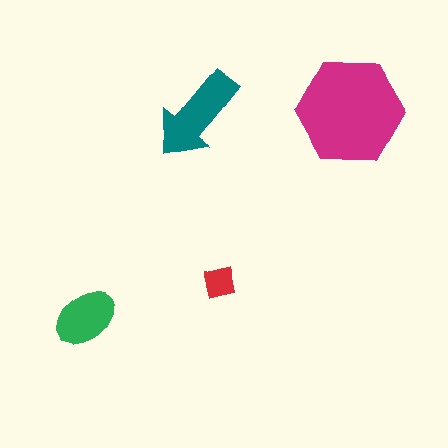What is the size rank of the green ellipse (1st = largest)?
3rd.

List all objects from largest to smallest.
The magenta hexagon, the teal arrow, the green ellipse, the red square.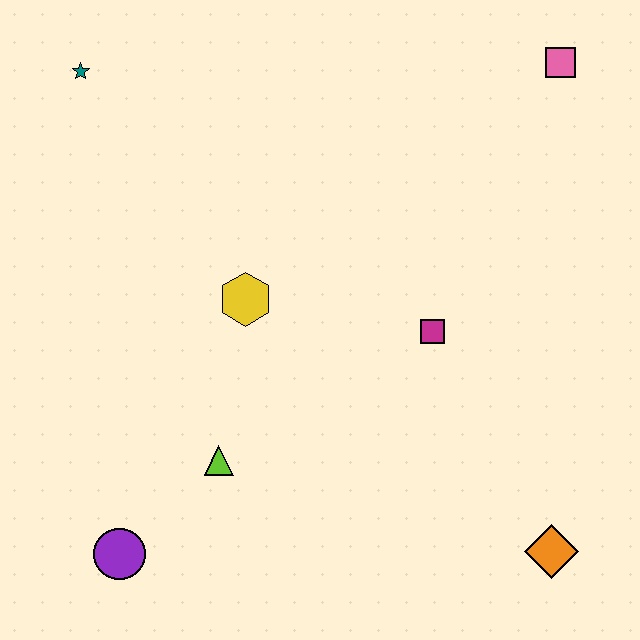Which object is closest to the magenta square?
The yellow hexagon is closest to the magenta square.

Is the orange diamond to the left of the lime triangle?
No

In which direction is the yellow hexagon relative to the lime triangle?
The yellow hexagon is above the lime triangle.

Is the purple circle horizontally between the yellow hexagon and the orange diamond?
No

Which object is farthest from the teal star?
The orange diamond is farthest from the teal star.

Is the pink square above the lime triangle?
Yes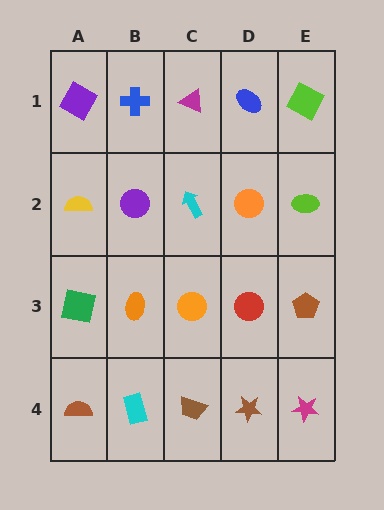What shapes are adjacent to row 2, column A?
A purple square (row 1, column A), a green square (row 3, column A), a purple circle (row 2, column B).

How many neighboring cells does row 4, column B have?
3.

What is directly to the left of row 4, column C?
A cyan rectangle.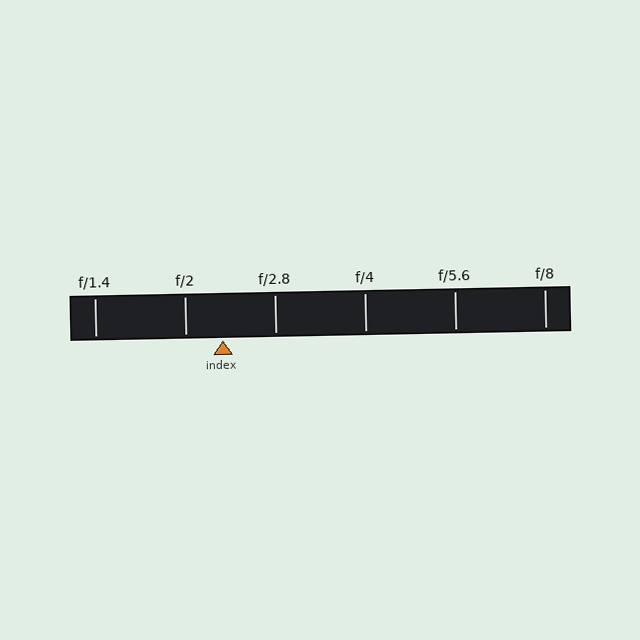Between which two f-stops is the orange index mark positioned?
The index mark is between f/2 and f/2.8.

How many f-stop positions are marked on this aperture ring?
There are 6 f-stop positions marked.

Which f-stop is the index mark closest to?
The index mark is closest to f/2.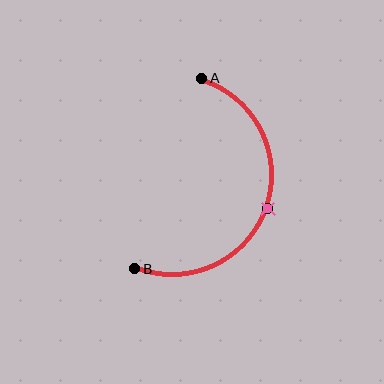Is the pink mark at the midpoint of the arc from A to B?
Yes. The pink mark lies on the arc at equal arc-length from both A and B — it is the arc midpoint.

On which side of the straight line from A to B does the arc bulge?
The arc bulges to the right of the straight line connecting A and B.